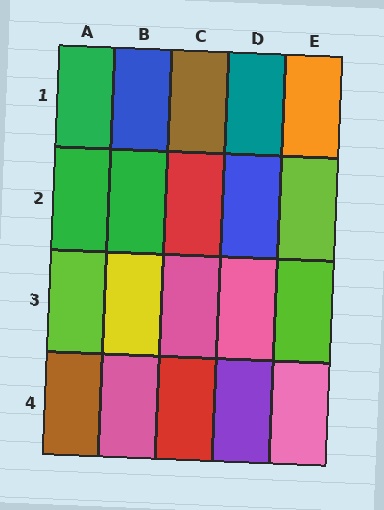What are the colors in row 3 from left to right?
Lime, yellow, pink, pink, lime.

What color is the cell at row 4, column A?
Brown.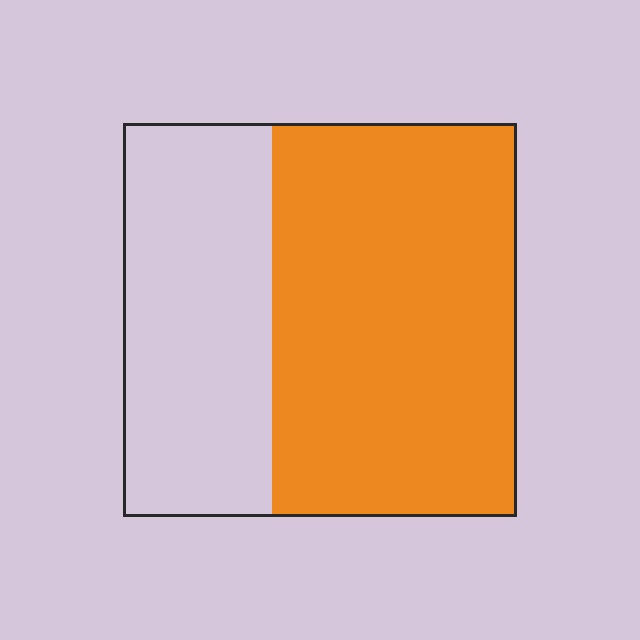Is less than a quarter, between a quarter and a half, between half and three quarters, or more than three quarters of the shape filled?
Between half and three quarters.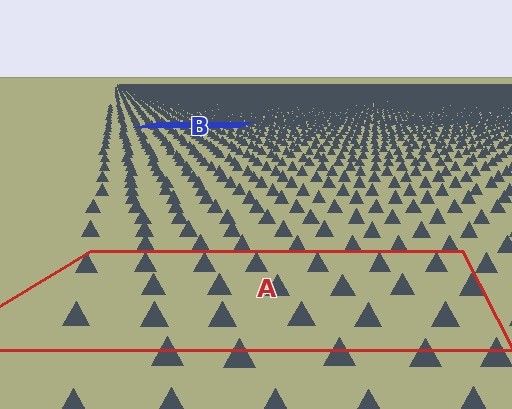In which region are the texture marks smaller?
The texture marks are smaller in region B, because it is farther away.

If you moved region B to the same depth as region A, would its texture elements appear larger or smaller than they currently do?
They would appear larger. At a closer depth, the same texture elements are projected at a bigger on-screen size.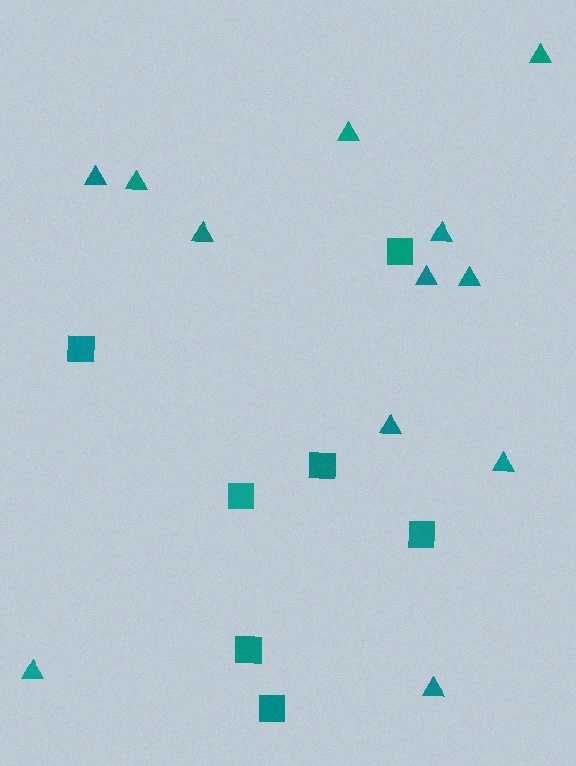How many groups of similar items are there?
There are 2 groups: one group of squares (7) and one group of triangles (12).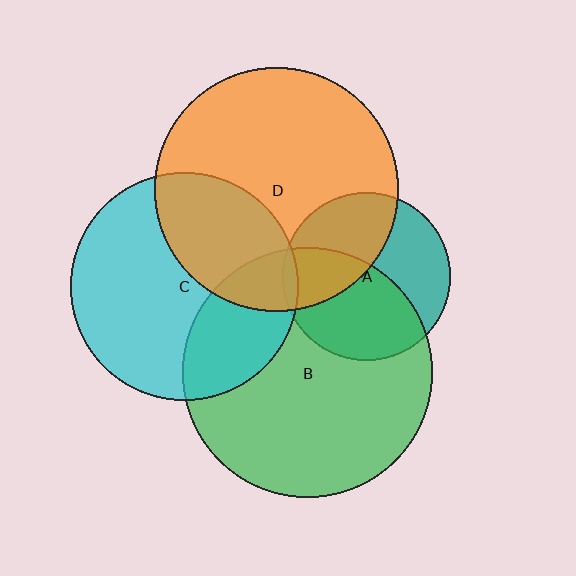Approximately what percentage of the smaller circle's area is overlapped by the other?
Approximately 40%.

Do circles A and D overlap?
Yes.